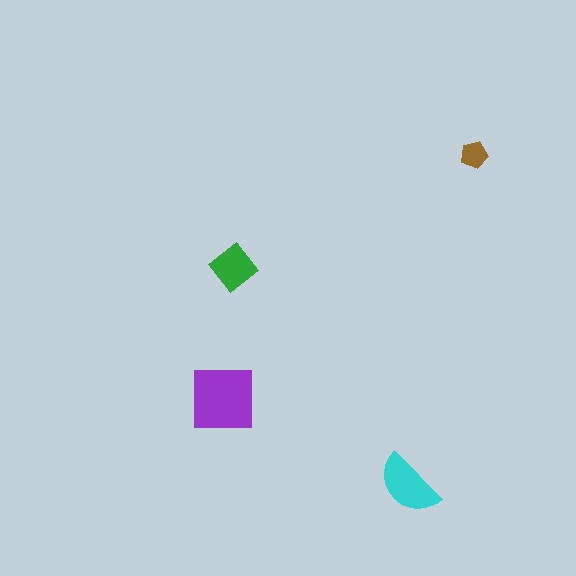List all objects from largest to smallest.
The purple square, the cyan semicircle, the green diamond, the brown pentagon.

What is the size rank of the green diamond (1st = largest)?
3rd.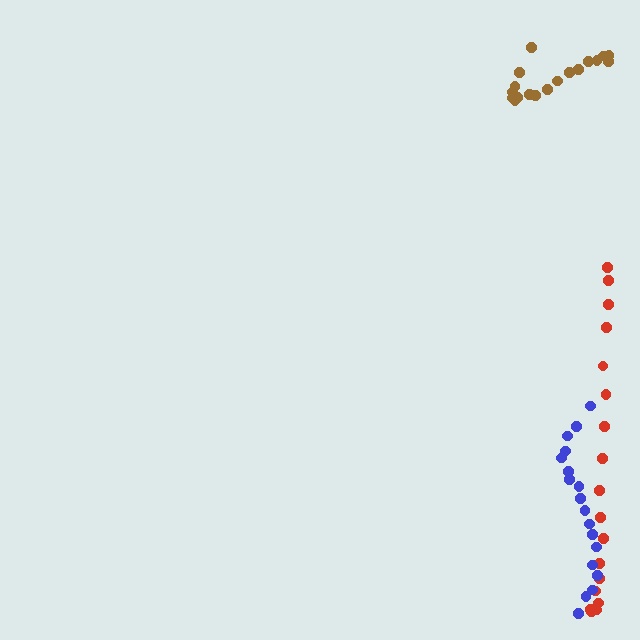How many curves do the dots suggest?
There are 3 distinct paths.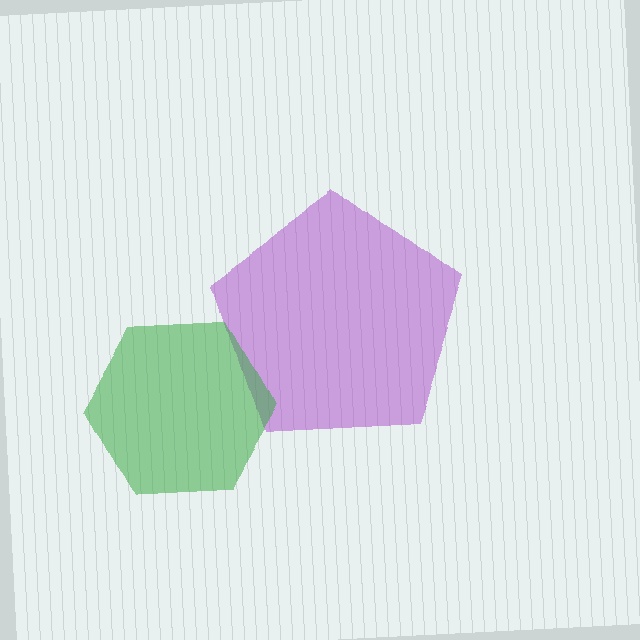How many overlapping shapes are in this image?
There are 2 overlapping shapes in the image.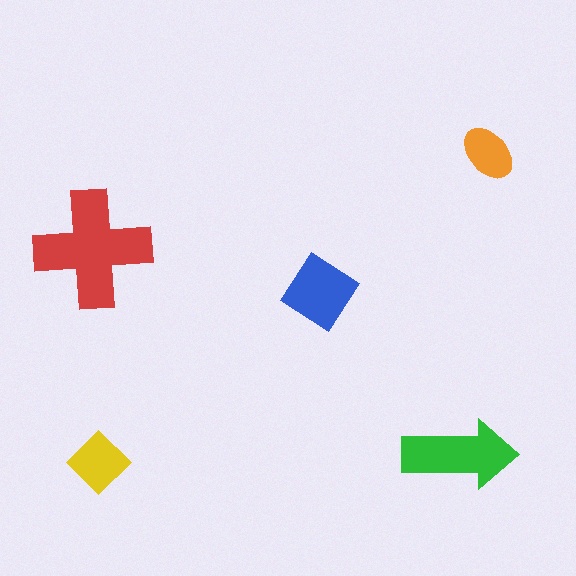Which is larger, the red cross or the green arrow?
The red cross.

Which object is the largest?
The red cross.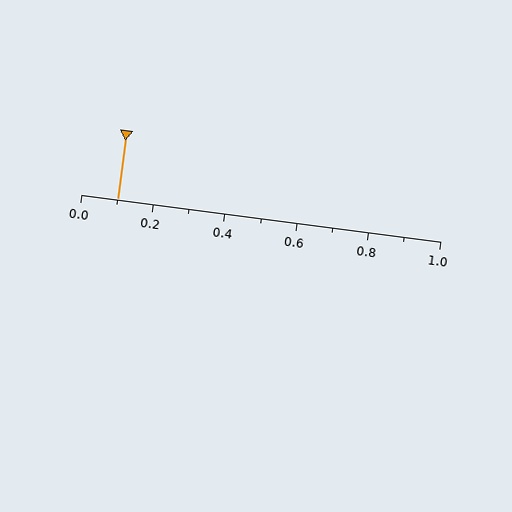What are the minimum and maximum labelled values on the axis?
The axis runs from 0.0 to 1.0.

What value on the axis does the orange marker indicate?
The marker indicates approximately 0.1.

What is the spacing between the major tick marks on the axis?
The major ticks are spaced 0.2 apart.